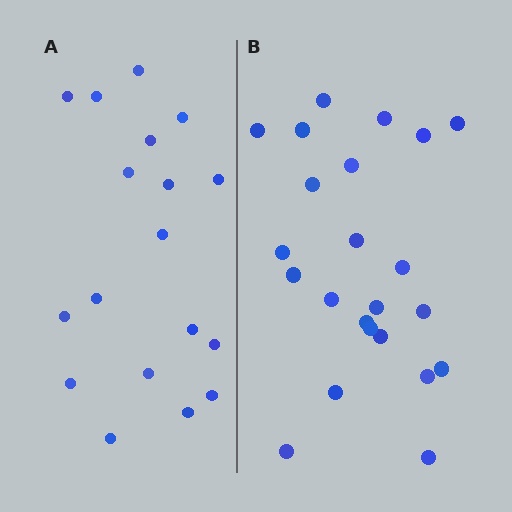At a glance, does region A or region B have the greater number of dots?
Region B (the right region) has more dots.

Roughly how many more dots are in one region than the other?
Region B has about 5 more dots than region A.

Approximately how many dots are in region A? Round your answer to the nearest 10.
About 20 dots. (The exact count is 18, which rounds to 20.)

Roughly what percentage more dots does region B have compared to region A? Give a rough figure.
About 30% more.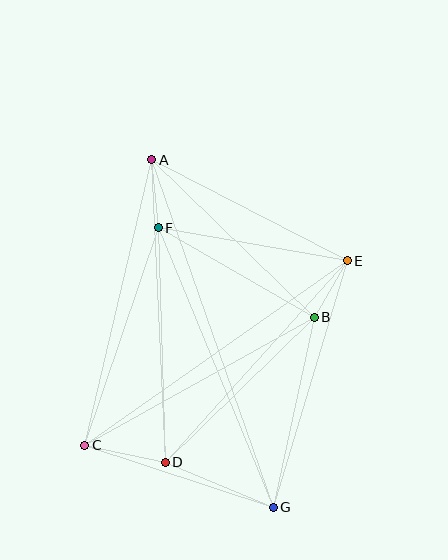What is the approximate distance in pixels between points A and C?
The distance between A and C is approximately 293 pixels.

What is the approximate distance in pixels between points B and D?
The distance between B and D is approximately 208 pixels.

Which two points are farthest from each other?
Points A and G are farthest from each other.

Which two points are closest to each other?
Points B and E are closest to each other.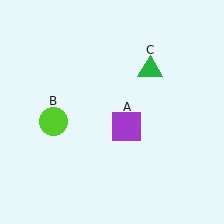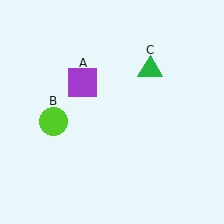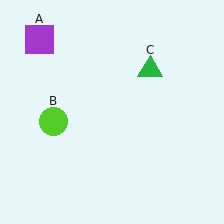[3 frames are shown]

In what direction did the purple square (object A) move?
The purple square (object A) moved up and to the left.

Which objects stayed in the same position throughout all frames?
Lime circle (object B) and green triangle (object C) remained stationary.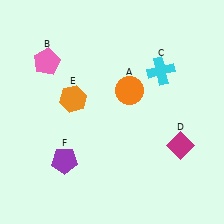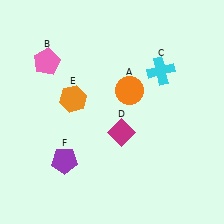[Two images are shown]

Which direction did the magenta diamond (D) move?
The magenta diamond (D) moved left.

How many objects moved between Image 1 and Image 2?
1 object moved between the two images.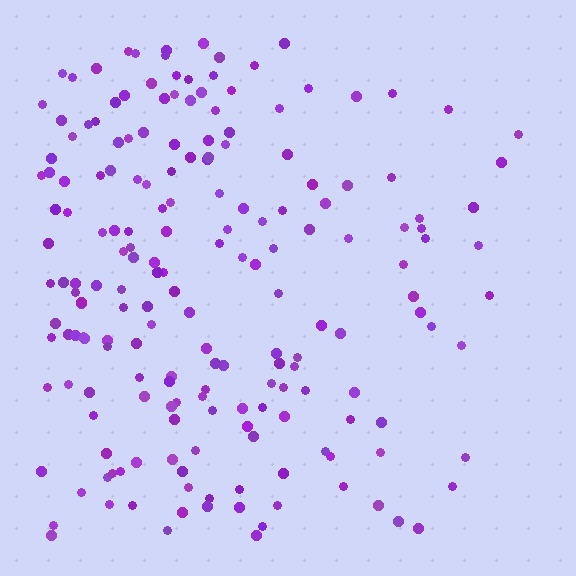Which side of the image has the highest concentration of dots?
The left.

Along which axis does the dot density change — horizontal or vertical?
Horizontal.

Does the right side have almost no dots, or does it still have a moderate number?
Still a moderate number, just noticeably fewer than the left.